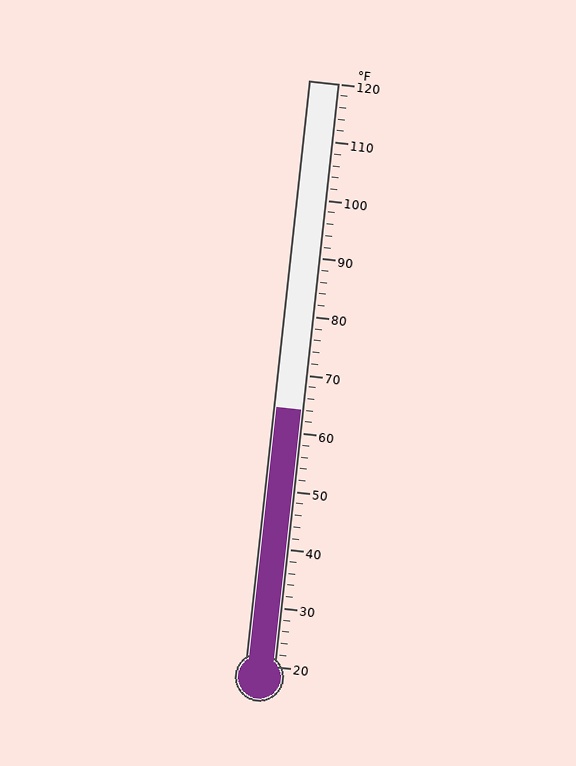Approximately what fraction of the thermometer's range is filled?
The thermometer is filled to approximately 45% of its range.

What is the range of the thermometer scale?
The thermometer scale ranges from 20°F to 120°F.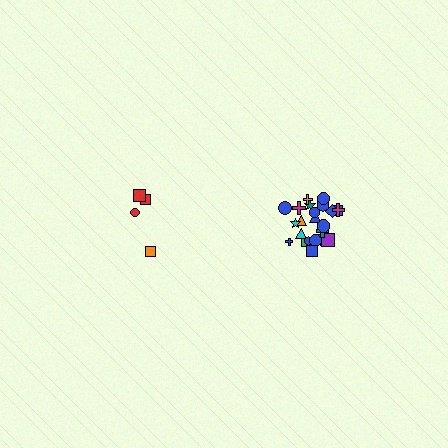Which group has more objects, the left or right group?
The right group.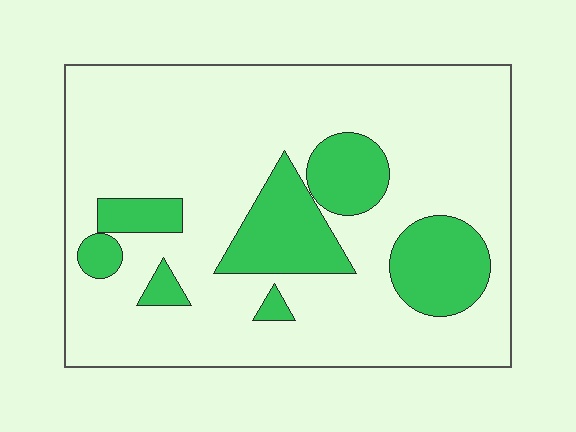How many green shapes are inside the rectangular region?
7.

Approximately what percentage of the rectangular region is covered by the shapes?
Approximately 20%.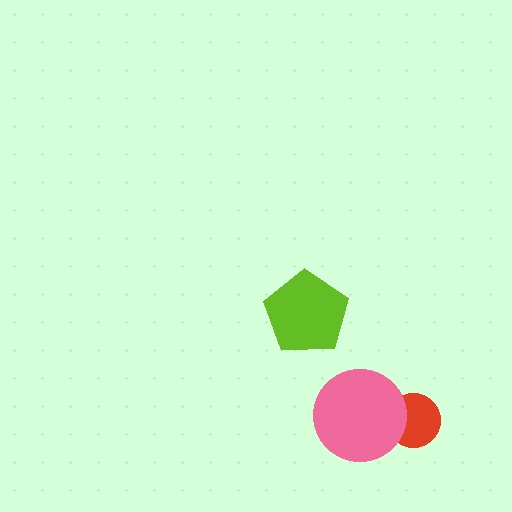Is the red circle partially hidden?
Yes, it is partially covered by another shape.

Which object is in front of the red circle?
The pink circle is in front of the red circle.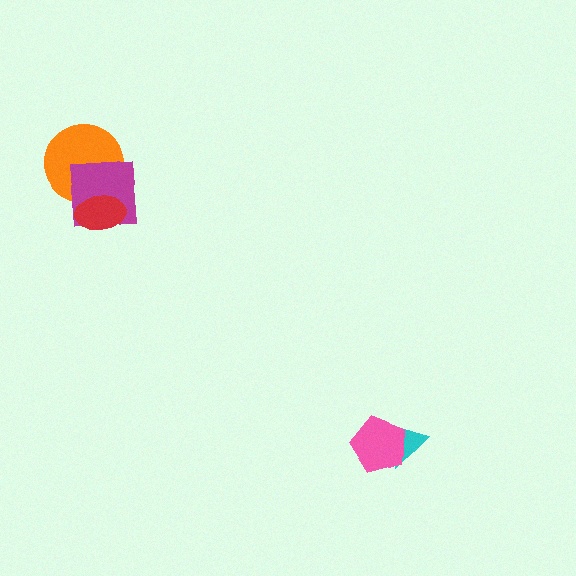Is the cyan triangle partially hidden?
Yes, it is partially covered by another shape.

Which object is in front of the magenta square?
The red ellipse is in front of the magenta square.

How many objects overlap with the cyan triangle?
1 object overlaps with the cyan triangle.